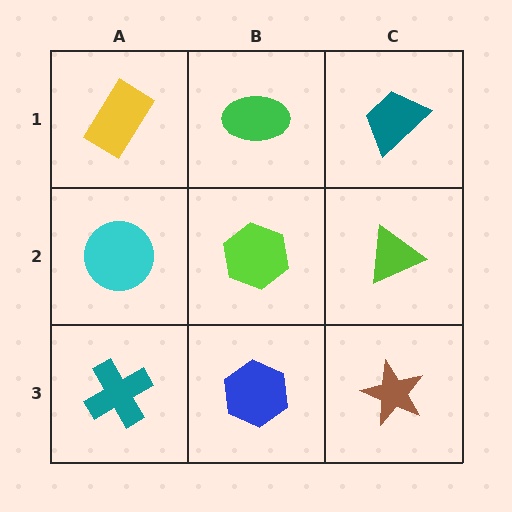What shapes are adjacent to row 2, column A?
A yellow rectangle (row 1, column A), a teal cross (row 3, column A), a lime hexagon (row 2, column B).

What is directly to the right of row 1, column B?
A teal trapezoid.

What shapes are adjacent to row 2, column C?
A teal trapezoid (row 1, column C), a brown star (row 3, column C), a lime hexagon (row 2, column B).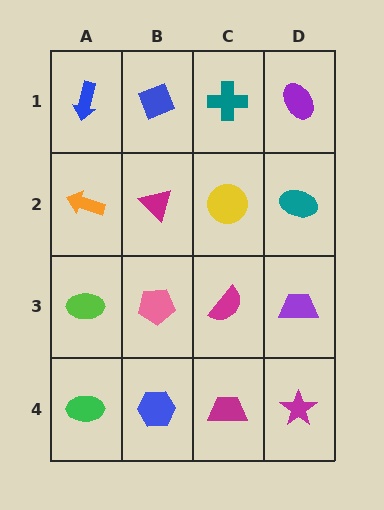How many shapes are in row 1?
4 shapes.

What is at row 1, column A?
A blue arrow.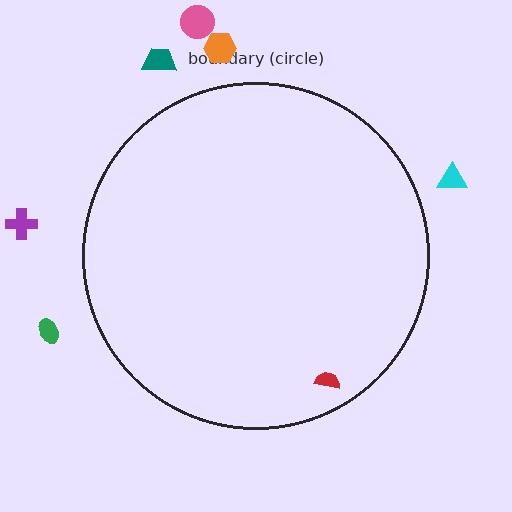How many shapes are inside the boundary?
1 inside, 6 outside.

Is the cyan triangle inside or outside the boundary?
Outside.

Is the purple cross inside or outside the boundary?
Outside.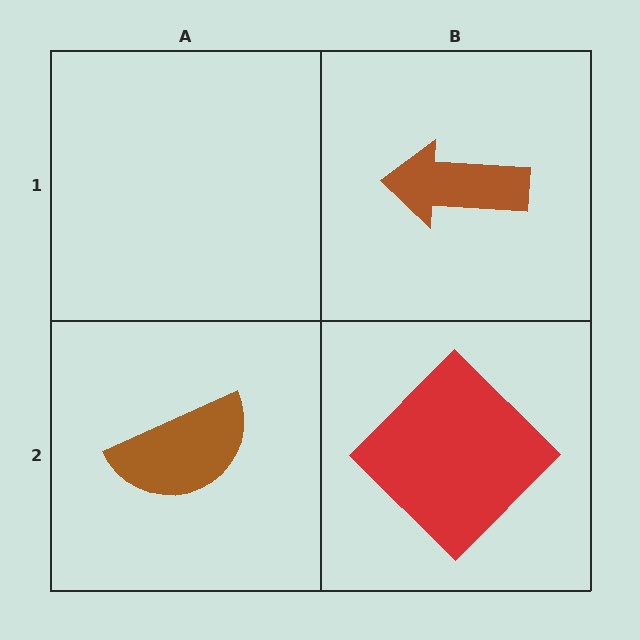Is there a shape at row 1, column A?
No, that cell is empty.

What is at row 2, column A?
A brown semicircle.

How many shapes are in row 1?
1 shape.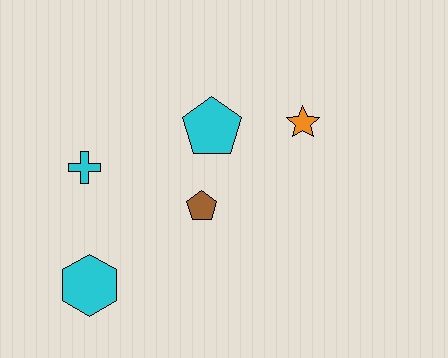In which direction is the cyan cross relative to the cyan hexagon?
The cyan cross is above the cyan hexagon.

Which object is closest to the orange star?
The cyan pentagon is closest to the orange star.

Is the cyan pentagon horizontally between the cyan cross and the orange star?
Yes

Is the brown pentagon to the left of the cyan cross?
No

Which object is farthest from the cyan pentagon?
The cyan hexagon is farthest from the cyan pentagon.